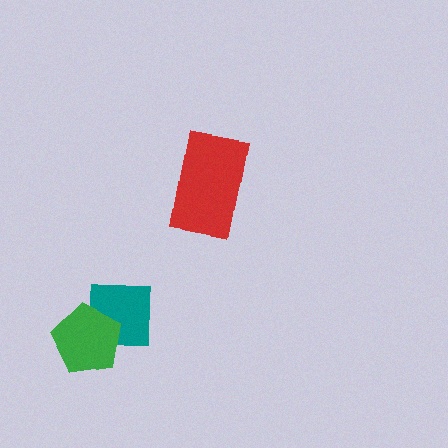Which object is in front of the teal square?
The green pentagon is in front of the teal square.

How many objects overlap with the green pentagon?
1 object overlaps with the green pentagon.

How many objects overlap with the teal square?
1 object overlaps with the teal square.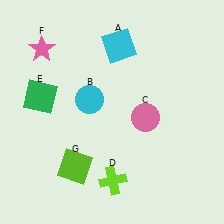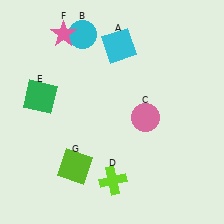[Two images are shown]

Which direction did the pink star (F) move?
The pink star (F) moved right.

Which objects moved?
The objects that moved are: the cyan circle (B), the pink star (F).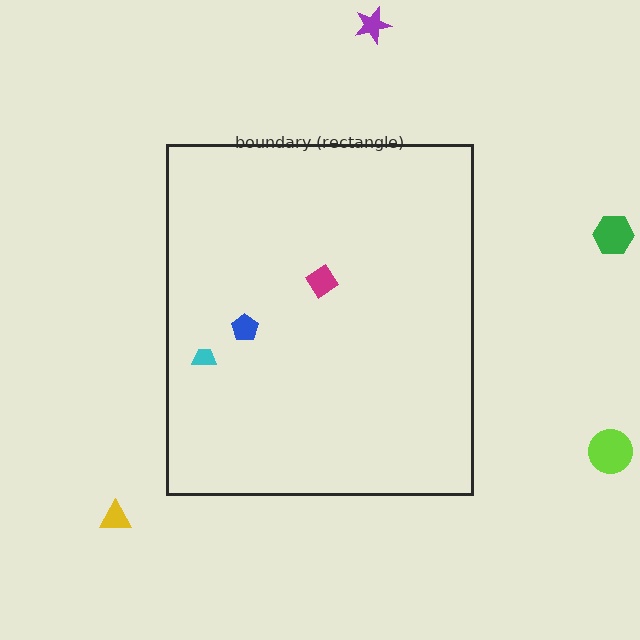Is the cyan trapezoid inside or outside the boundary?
Inside.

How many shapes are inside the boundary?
3 inside, 4 outside.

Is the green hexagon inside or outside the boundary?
Outside.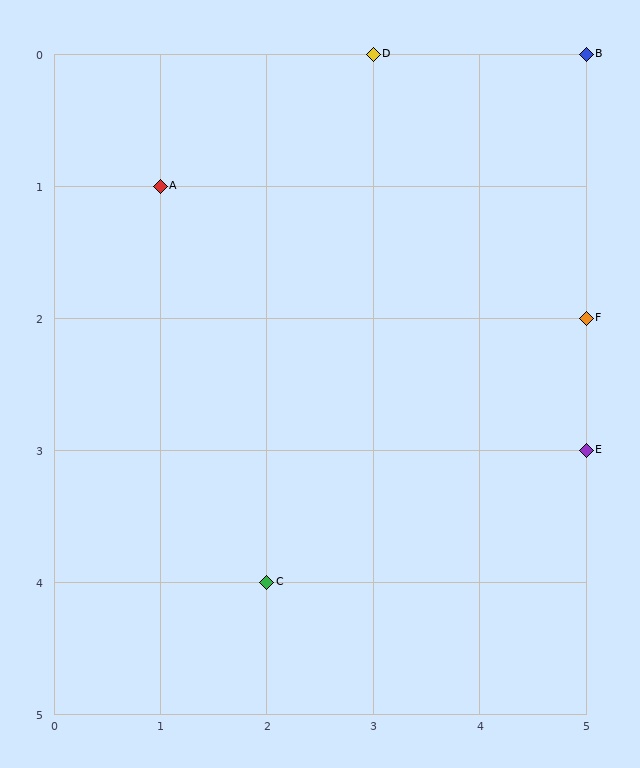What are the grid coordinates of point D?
Point D is at grid coordinates (3, 0).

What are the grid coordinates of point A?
Point A is at grid coordinates (1, 1).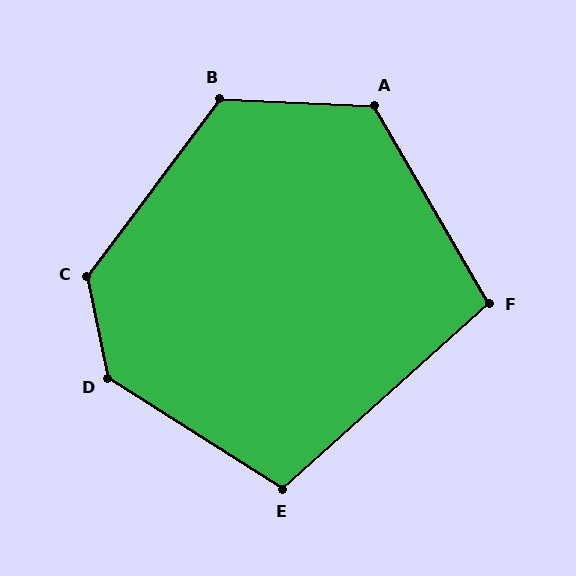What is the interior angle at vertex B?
Approximately 124 degrees (obtuse).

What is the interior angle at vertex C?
Approximately 132 degrees (obtuse).